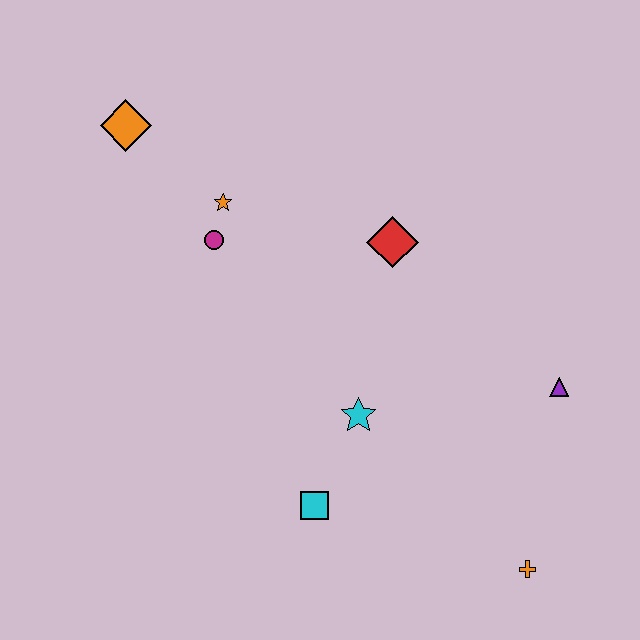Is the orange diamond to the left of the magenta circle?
Yes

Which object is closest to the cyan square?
The cyan star is closest to the cyan square.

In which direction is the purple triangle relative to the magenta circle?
The purple triangle is to the right of the magenta circle.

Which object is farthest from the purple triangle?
The orange diamond is farthest from the purple triangle.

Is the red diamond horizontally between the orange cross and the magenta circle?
Yes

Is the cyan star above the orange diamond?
No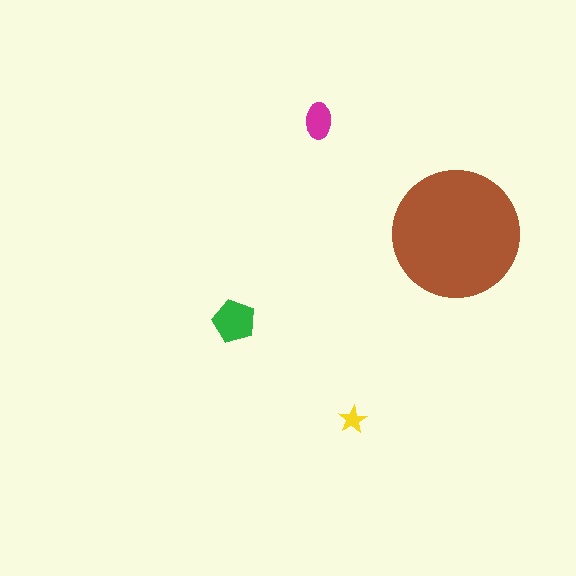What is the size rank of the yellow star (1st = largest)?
4th.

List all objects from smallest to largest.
The yellow star, the magenta ellipse, the green pentagon, the brown circle.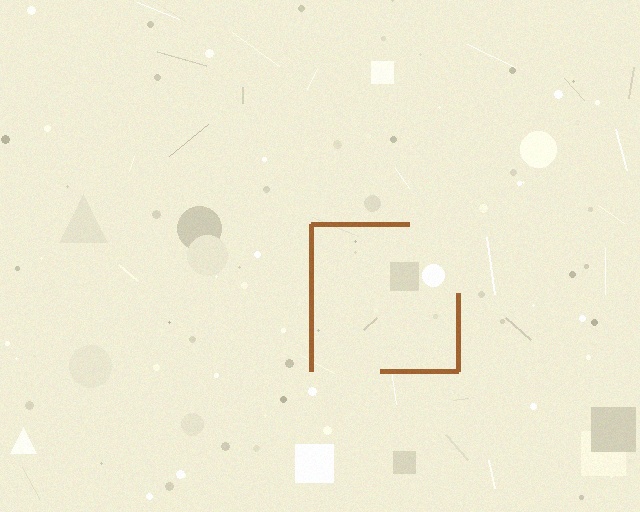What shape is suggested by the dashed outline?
The dashed outline suggests a square.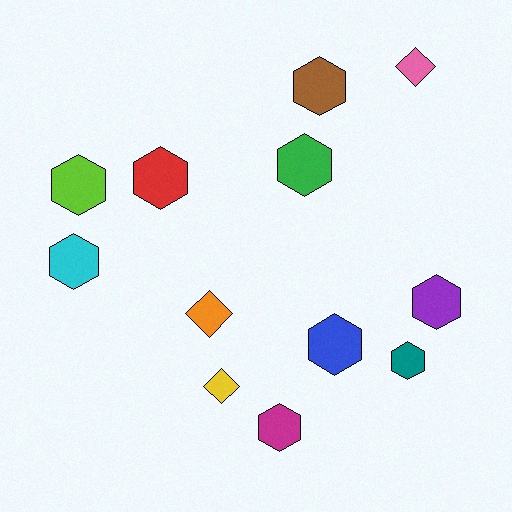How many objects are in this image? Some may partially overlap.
There are 12 objects.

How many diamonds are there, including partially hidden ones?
There are 3 diamonds.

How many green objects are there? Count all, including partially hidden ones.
There is 1 green object.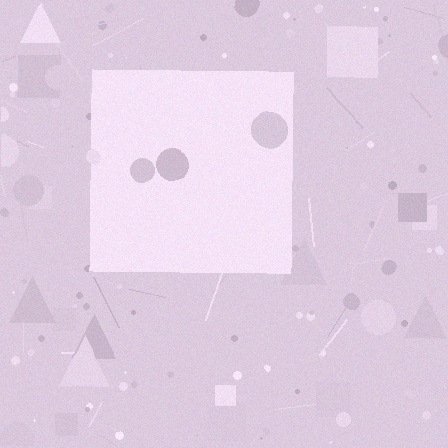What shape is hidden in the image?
A square is hidden in the image.